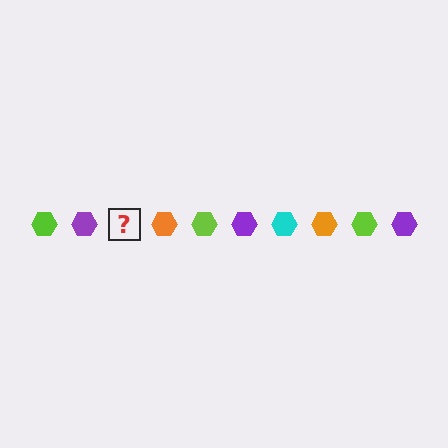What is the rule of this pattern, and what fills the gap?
The rule is that the pattern cycles through lime, purple, cyan, orange hexagons. The gap should be filled with a cyan hexagon.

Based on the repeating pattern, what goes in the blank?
The blank should be a cyan hexagon.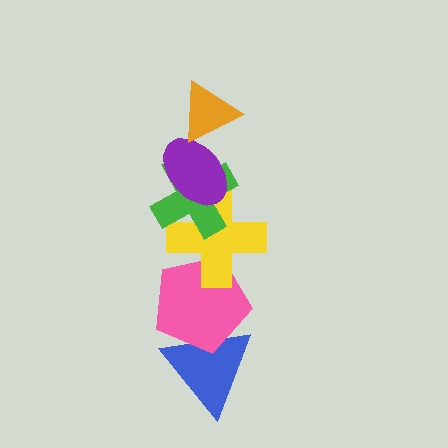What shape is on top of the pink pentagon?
The yellow cross is on top of the pink pentagon.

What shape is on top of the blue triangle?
The pink pentagon is on top of the blue triangle.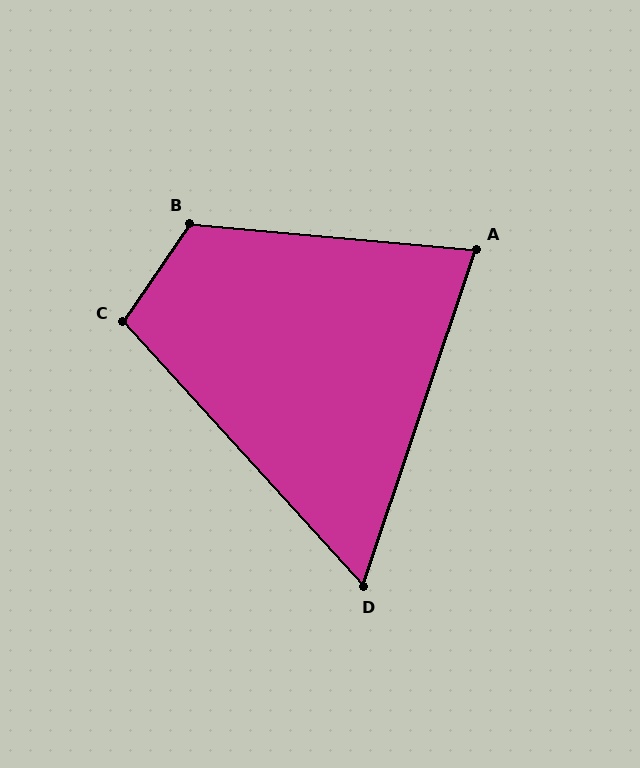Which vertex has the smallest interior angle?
D, at approximately 61 degrees.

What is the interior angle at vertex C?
Approximately 104 degrees (obtuse).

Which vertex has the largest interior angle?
B, at approximately 119 degrees.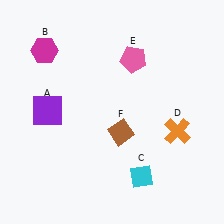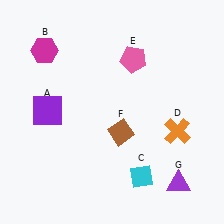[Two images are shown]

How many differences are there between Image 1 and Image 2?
There is 1 difference between the two images.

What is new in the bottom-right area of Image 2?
A purple triangle (G) was added in the bottom-right area of Image 2.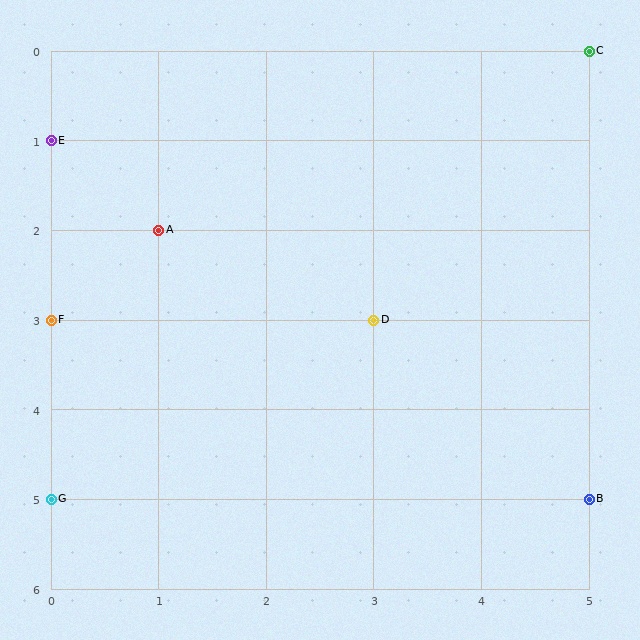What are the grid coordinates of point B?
Point B is at grid coordinates (5, 5).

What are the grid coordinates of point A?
Point A is at grid coordinates (1, 2).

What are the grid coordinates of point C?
Point C is at grid coordinates (5, 0).